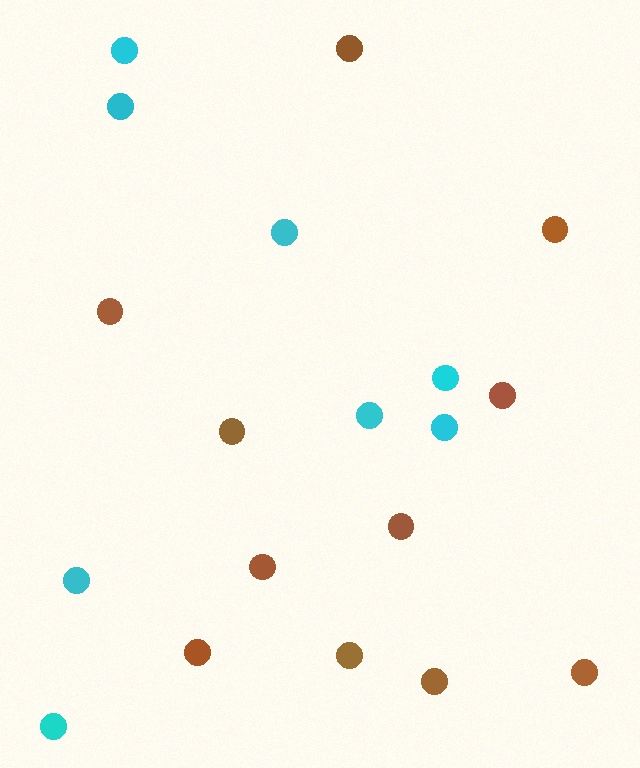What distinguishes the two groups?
There are 2 groups: one group of brown circles (11) and one group of cyan circles (8).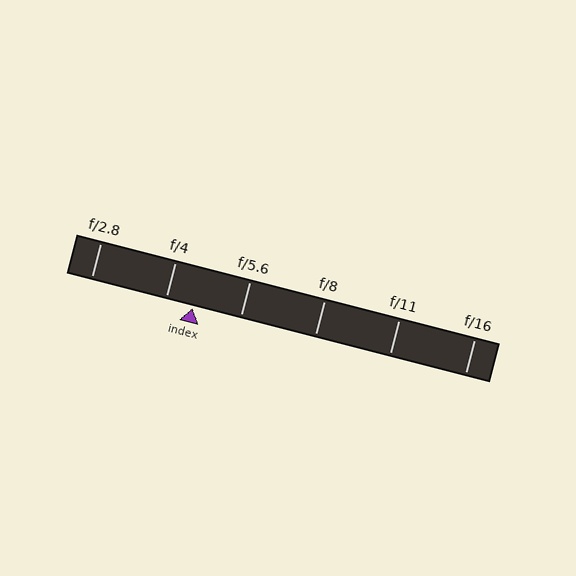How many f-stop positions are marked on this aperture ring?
There are 6 f-stop positions marked.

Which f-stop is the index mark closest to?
The index mark is closest to f/4.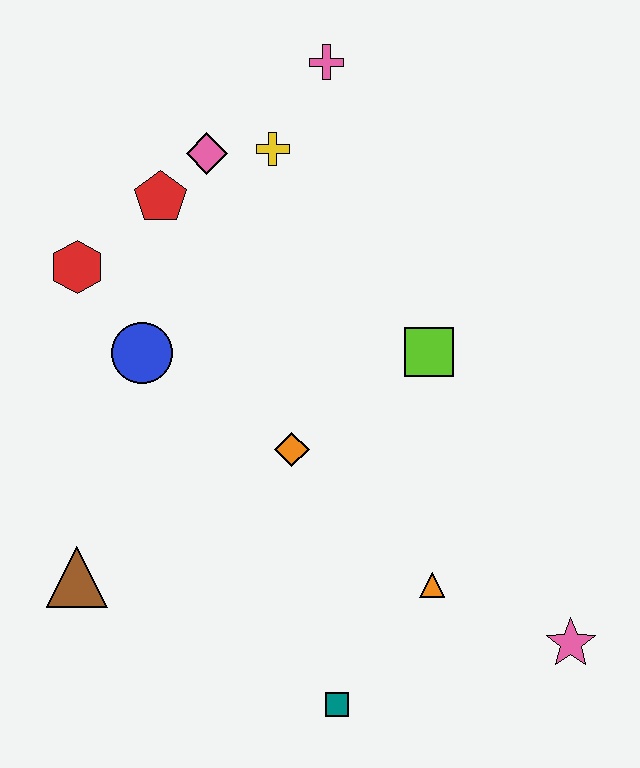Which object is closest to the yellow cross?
The pink diamond is closest to the yellow cross.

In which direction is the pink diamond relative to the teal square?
The pink diamond is above the teal square.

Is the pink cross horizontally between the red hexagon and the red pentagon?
No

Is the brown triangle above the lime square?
No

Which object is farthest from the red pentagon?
The pink star is farthest from the red pentagon.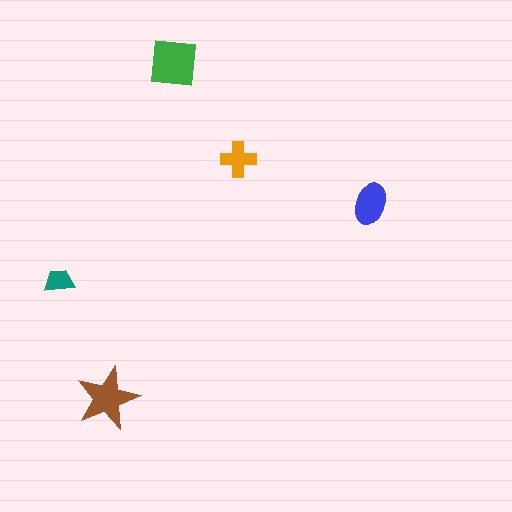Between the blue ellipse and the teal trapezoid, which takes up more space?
The blue ellipse.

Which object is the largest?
The green square.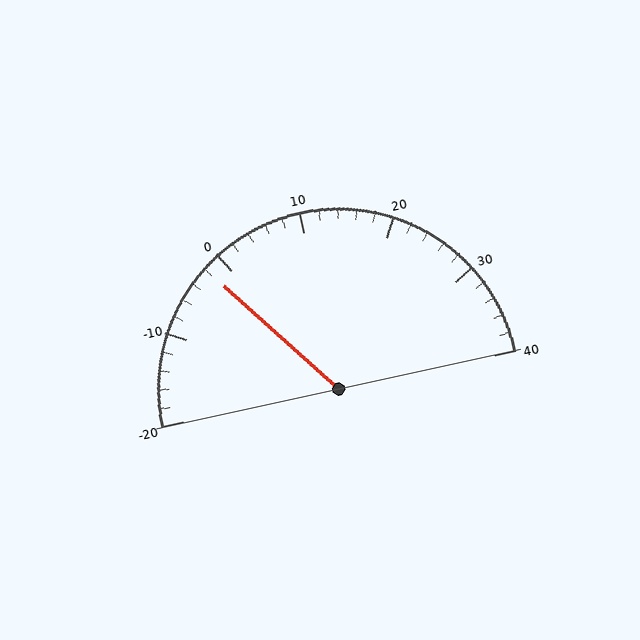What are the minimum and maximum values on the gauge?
The gauge ranges from -20 to 40.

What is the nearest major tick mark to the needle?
The nearest major tick mark is 0.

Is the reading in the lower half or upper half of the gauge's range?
The reading is in the lower half of the range (-20 to 40).